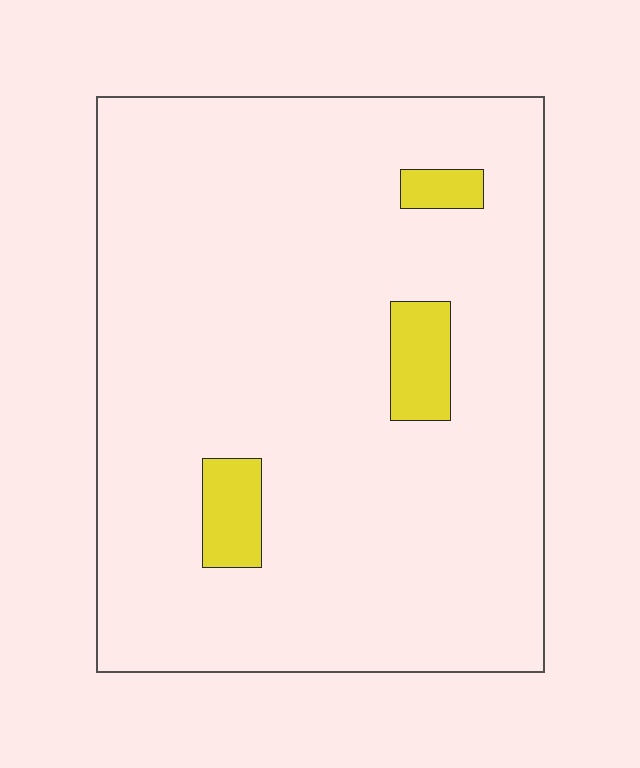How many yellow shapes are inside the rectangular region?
3.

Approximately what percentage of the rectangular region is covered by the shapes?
Approximately 5%.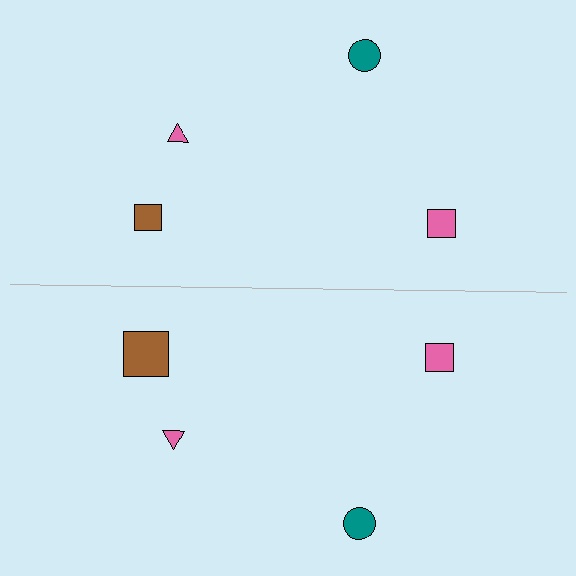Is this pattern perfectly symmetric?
No, the pattern is not perfectly symmetric. The brown square on the bottom side has a different size than its mirror counterpart.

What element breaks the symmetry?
The brown square on the bottom side has a different size than its mirror counterpart.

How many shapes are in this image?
There are 8 shapes in this image.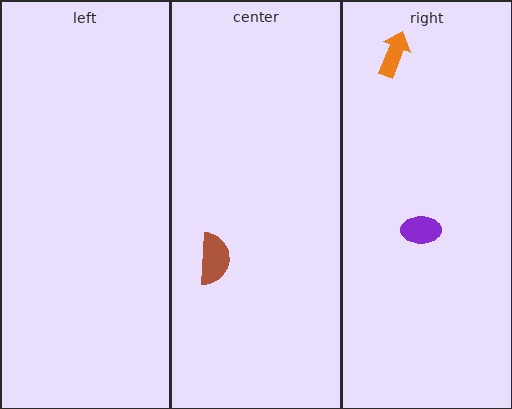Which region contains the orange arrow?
The right region.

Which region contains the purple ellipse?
The right region.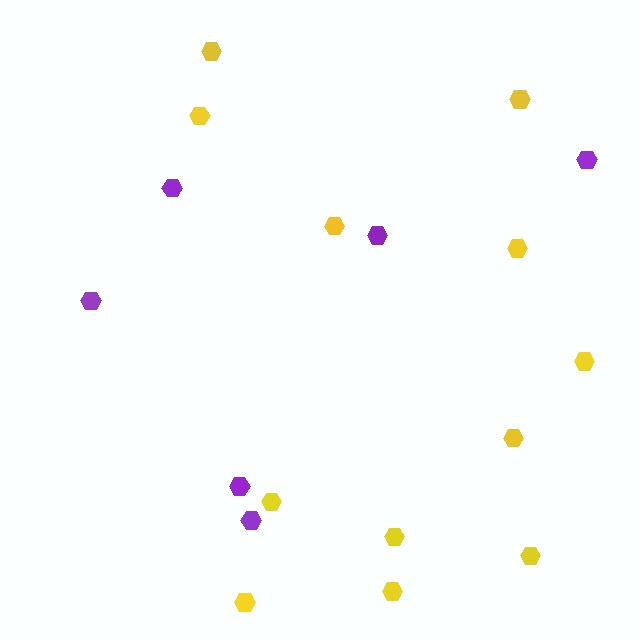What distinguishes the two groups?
There are 2 groups: one group of purple hexagons (6) and one group of yellow hexagons (12).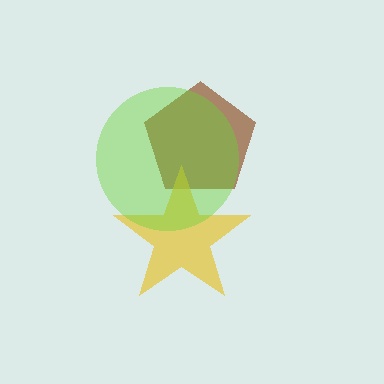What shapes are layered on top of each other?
The layered shapes are: a brown pentagon, a yellow star, a lime circle.